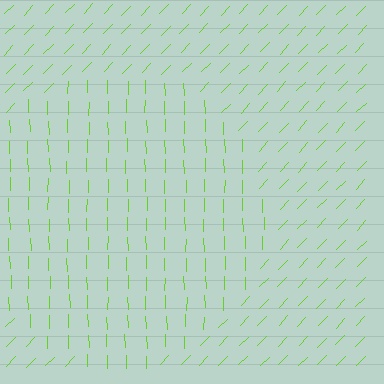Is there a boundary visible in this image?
Yes, there is a texture boundary formed by a change in line orientation.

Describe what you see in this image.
The image is filled with small lime line segments. A circle region in the image has lines oriented differently from the surrounding lines, creating a visible texture boundary.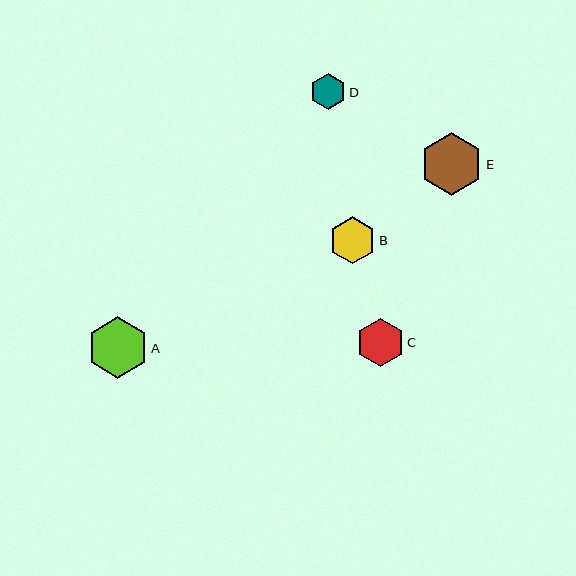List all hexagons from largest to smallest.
From largest to smallest: E, A, C, B, D.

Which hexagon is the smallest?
Hexagon D is the smallest with a size of approximately 36 pixels.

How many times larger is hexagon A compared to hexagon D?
Hexagon A is approximately 1.7 times the size of hexagon D.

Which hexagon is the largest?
Hexagon E is the largest with a size of approximately 63 pixels.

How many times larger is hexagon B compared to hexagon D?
Hexagon B is approximately 1.3 times the size of hexagon D.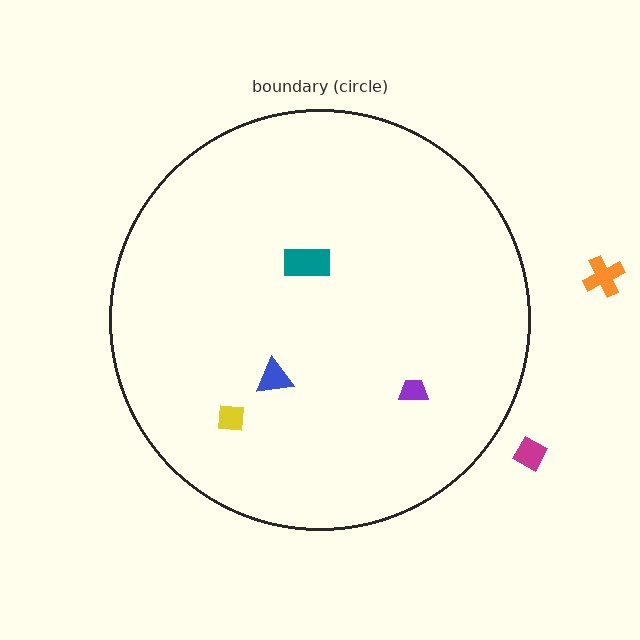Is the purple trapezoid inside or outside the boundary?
Inside.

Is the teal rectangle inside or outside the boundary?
Inside.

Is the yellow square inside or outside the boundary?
Inside.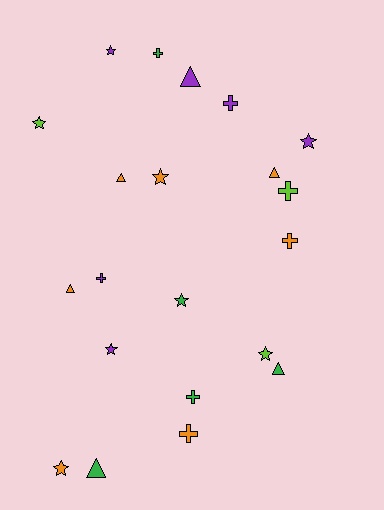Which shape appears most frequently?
Star, with 8 objects.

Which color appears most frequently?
Orange, with 7 objects.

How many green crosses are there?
There are 2 green crosses.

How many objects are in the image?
There are 21 objects.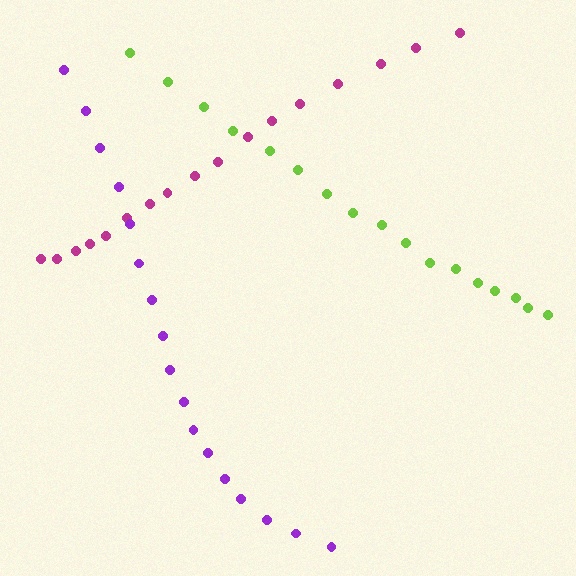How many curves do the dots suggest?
There are 3 distinct paths.